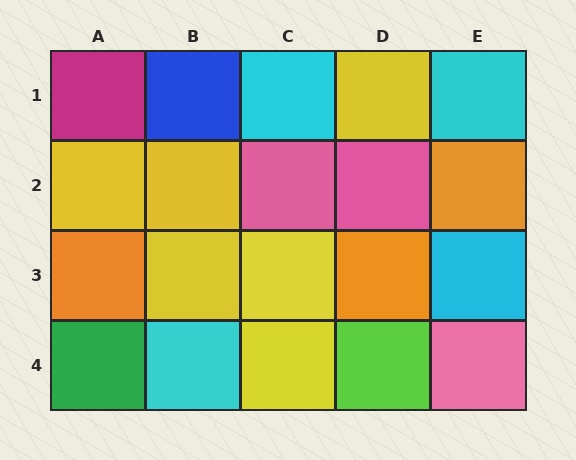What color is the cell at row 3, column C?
Yellow.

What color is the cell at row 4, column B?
Cyan.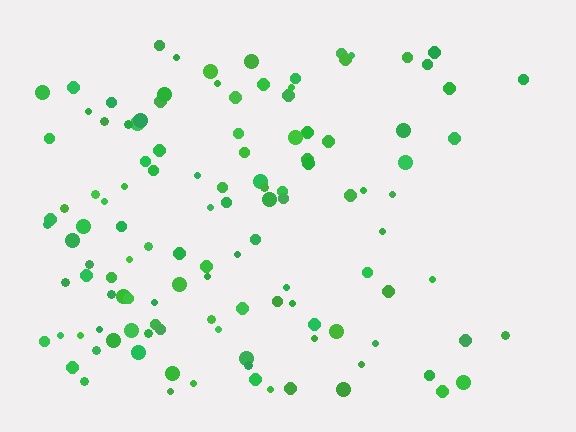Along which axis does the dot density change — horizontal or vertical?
Horizontal.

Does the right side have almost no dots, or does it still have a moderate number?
Still a moderate number, just noticeably fewer than the left.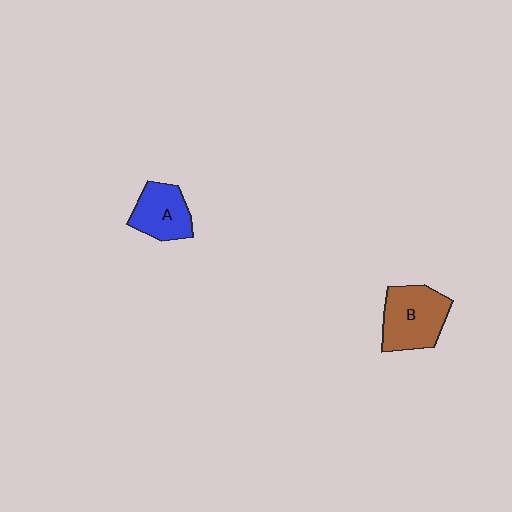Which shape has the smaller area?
Shape A (blue).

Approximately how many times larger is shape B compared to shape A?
Approximately 1.4 times.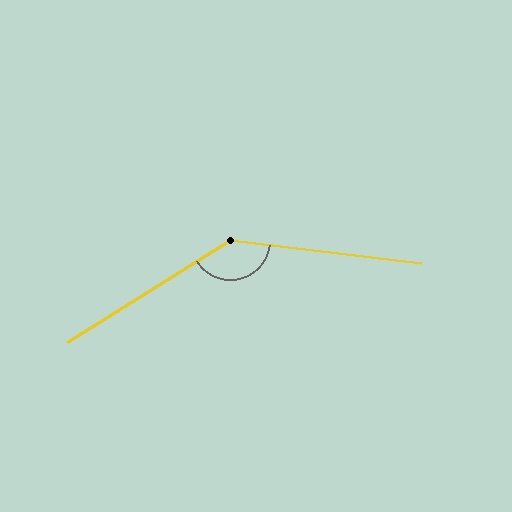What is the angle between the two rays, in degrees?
Approximately 141 degrees.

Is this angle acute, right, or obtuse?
It is obtuse.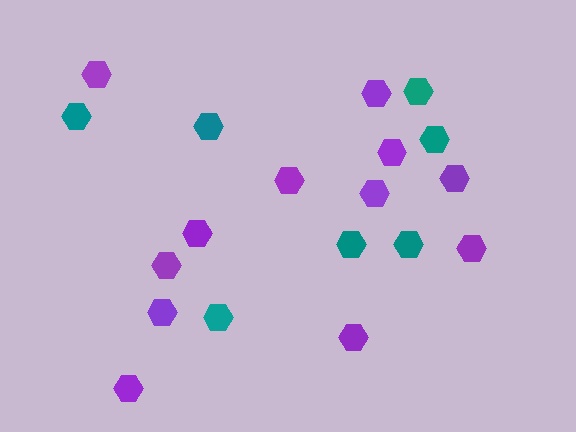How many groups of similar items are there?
There are 2 groups: one group of purple hexagons (12) and one group of teal hexagons (7).